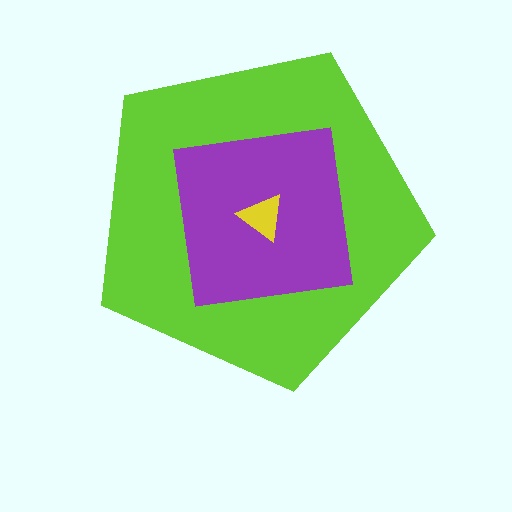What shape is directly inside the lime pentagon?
The purple square.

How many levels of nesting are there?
3.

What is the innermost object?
The yellow triangle.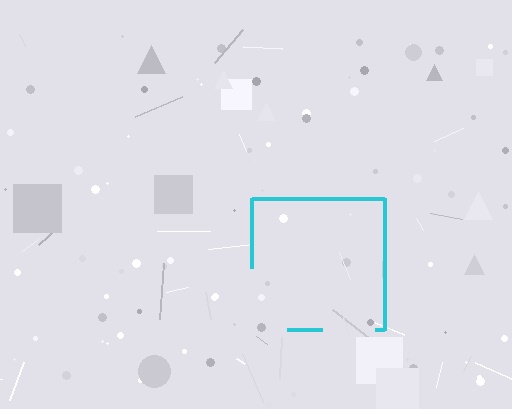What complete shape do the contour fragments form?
The contour fragments form a square.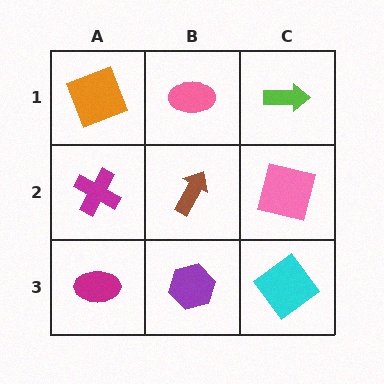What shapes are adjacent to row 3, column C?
A pink square (row 2, column C), a purple hexagon (row 3, column B).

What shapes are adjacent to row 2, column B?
A pink ellipse (row 1, column B), a purple hexagon (row 3, column B), a magenta cross (row 2, column A), a pink square (row 2, column C).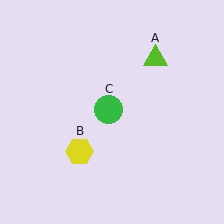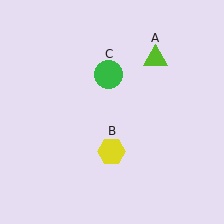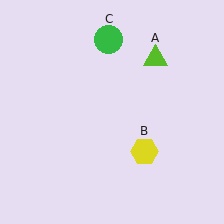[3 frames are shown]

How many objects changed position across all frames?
2 objects changed position: yellow hexagon (object B), green circle (object C).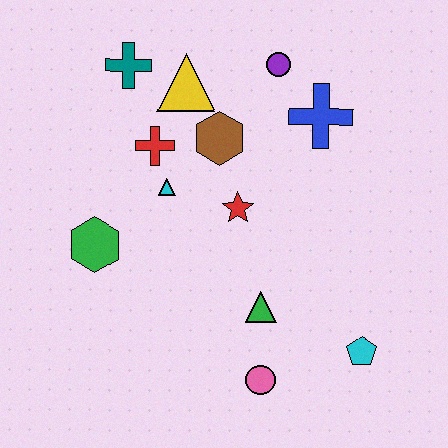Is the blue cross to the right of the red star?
Yes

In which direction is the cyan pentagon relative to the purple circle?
The cyan pentagon is below the purple circle.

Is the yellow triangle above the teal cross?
No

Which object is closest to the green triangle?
The pink circle is closest to the green triangle.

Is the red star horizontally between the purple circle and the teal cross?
Yes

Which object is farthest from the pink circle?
The teal cross is farthest from the pink circle.